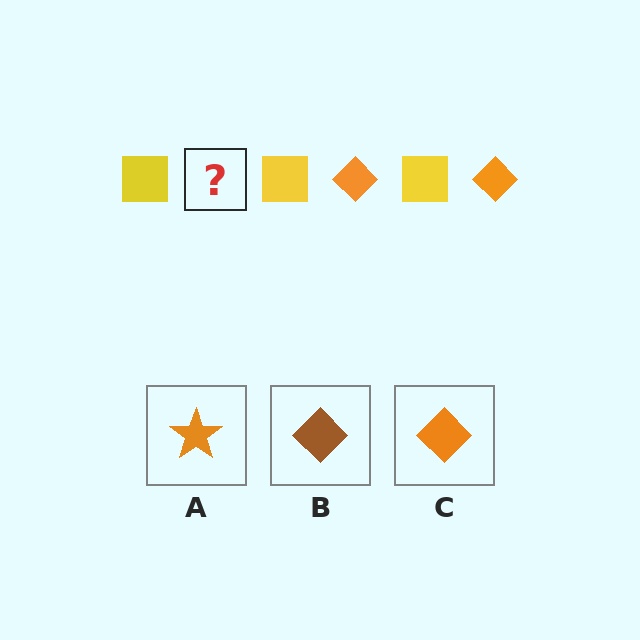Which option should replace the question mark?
Option C.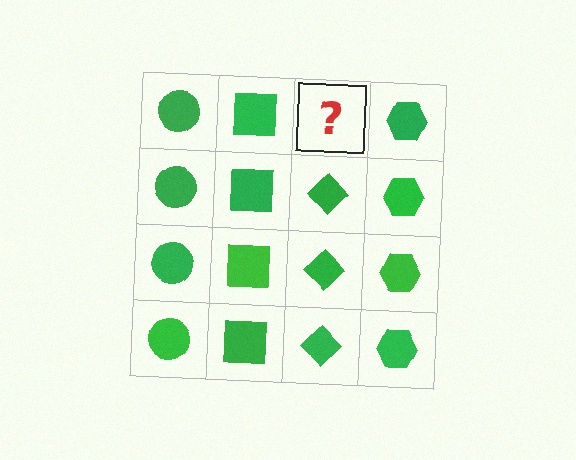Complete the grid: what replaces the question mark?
The question mark should be replaced with a green diamond.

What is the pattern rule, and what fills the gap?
The rule is that each column has a consistent shape. The gap should be filled with a green diamond.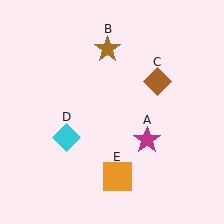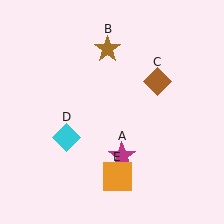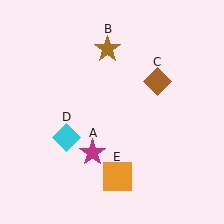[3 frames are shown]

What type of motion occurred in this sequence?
The magenta star (object A) rotated clockwise around the center of the scene.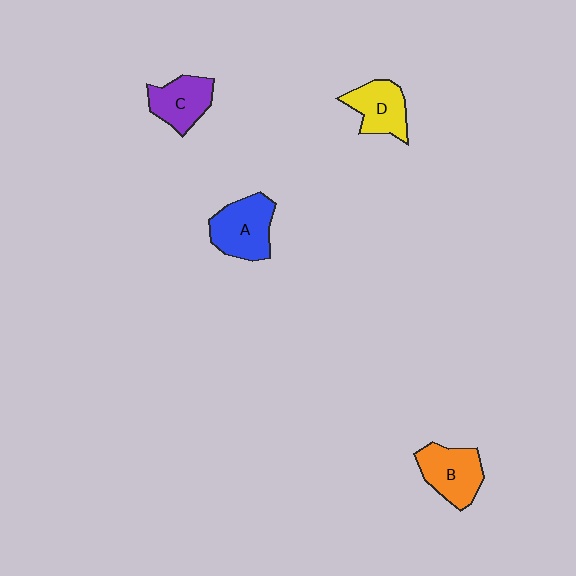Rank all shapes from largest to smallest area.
From largest to smallest: A (blue), B (orange), C (purple), D (yellow).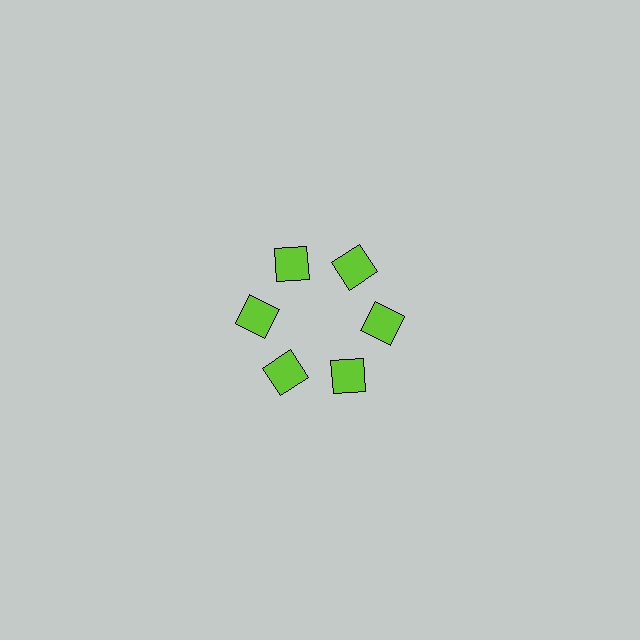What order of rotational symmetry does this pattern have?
This pattern has 6-fold rotational symmetry.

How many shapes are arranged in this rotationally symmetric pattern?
There are 6 shapes, arranged in 6 groups of 1.